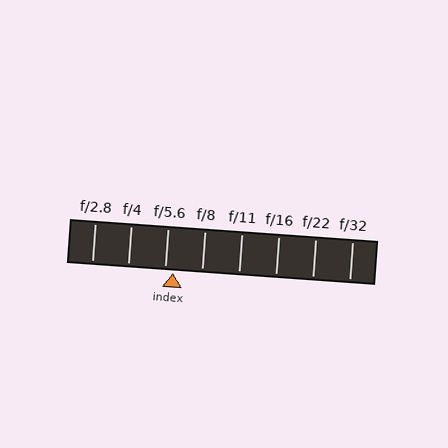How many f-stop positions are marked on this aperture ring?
There are 8 f-stop positions marked.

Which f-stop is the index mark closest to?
The index mark is closest to f/5.6.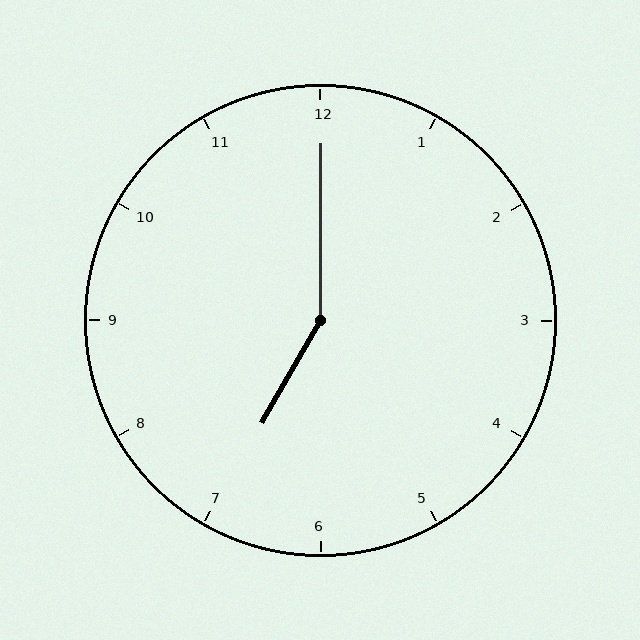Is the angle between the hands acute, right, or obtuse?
It is obtuse.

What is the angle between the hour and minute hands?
Approximately 150 degrees.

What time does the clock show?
7:00.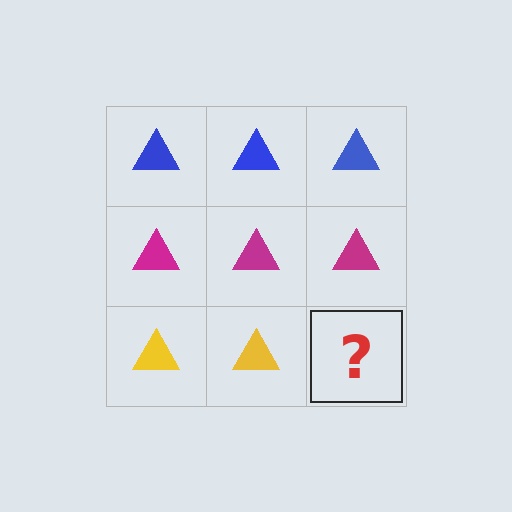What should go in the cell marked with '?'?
The missing cell should contain a yellow triangle.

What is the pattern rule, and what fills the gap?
The rule is that each row has a consistent color. The gap should be filled with a yellow triangle.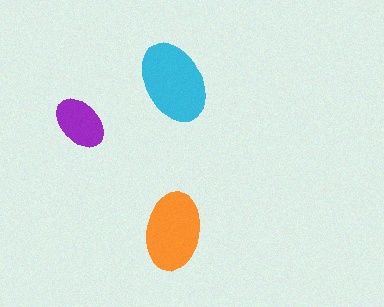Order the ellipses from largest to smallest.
the cyan one, the orange one, the purple one.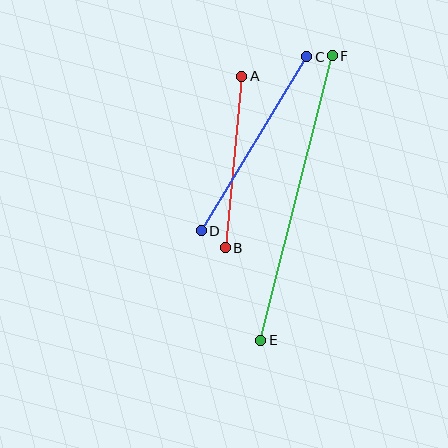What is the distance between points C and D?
The distance is approximately 203 pixels.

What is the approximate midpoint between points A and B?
The midpoint is at approximately (234, 162) pixels.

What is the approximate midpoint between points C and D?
The midpoint is at approximately (254, 144) pixels.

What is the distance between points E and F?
The distance is approximately 293 pixels.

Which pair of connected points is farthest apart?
Points E and F are farthest apart.